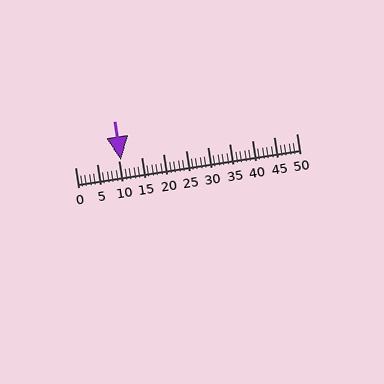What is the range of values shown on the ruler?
The ruler shows values from 0 to 50.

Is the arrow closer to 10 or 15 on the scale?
The arrow is closer to 10.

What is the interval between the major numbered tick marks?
The major tick marks are spaced 5 units apart.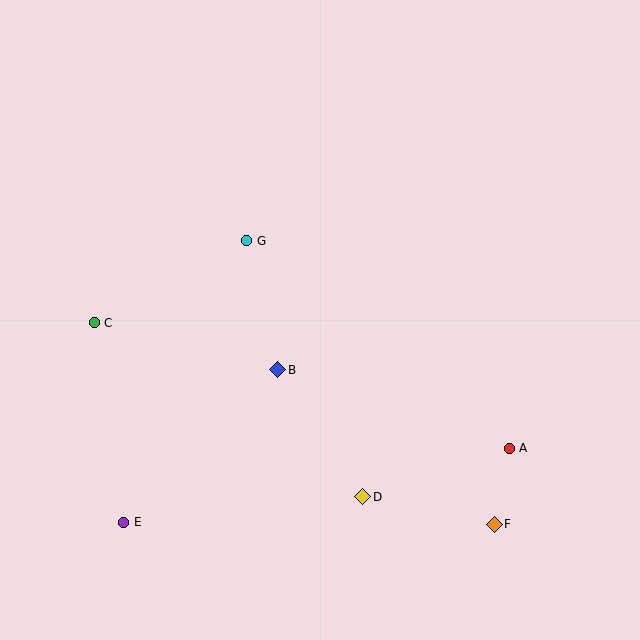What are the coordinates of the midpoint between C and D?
The midpoint between C and D is at (228, 410).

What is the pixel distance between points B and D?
The distance between B and D is 153 pixels.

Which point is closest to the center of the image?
Point B at (277, 370) is closest to the center.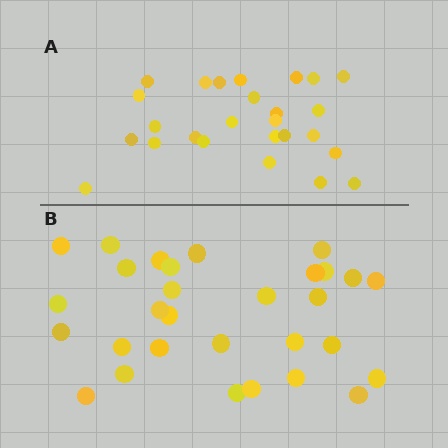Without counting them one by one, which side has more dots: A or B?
Region B (the bottom region) has more dots.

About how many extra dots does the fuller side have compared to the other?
Region B has about 4 more dots than region A.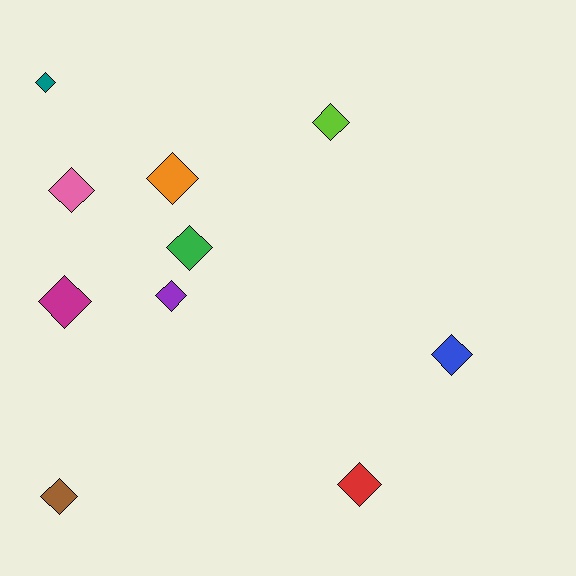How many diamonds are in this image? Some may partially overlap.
There are 10 diamonds.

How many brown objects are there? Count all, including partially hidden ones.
There is 1 brown object.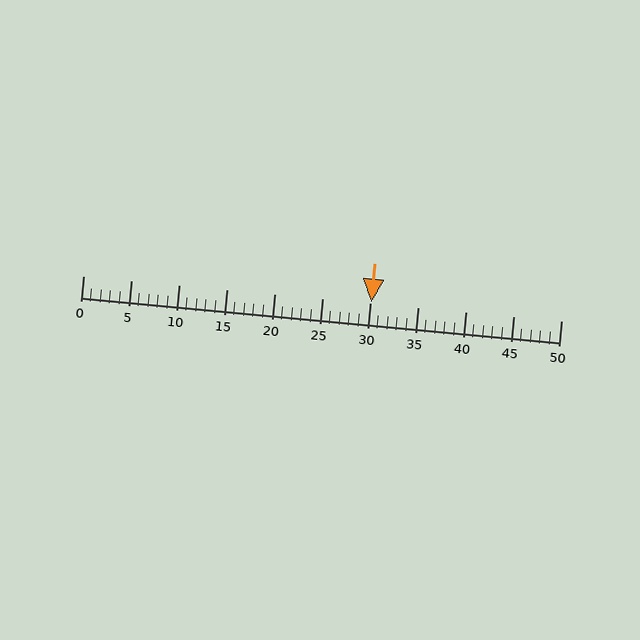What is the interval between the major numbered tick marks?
The major tick marks are spaced 5 units apart.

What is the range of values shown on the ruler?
The ruler shows values from 0 to 50.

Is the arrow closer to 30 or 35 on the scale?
The arrow is closer to 30.